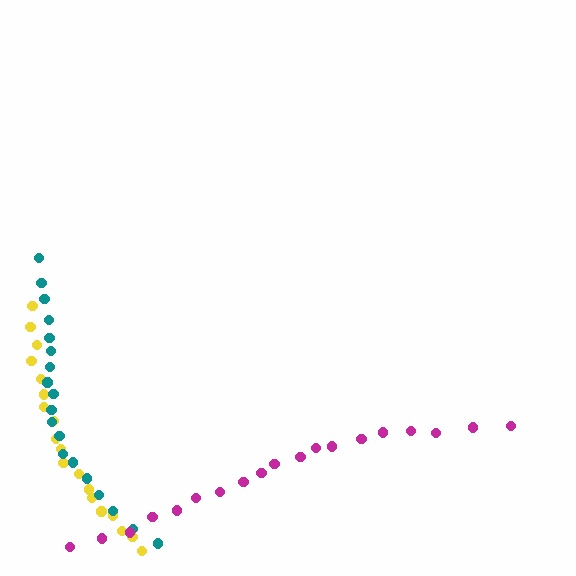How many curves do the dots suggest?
There are 3 distinct paths.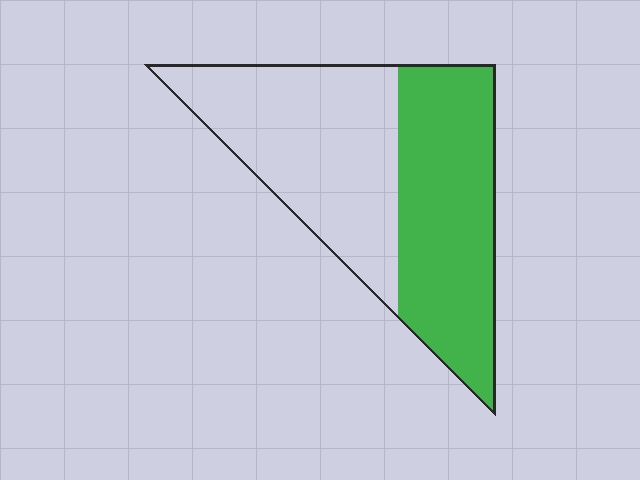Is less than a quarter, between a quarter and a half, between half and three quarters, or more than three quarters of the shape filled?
Between a quarter and a half.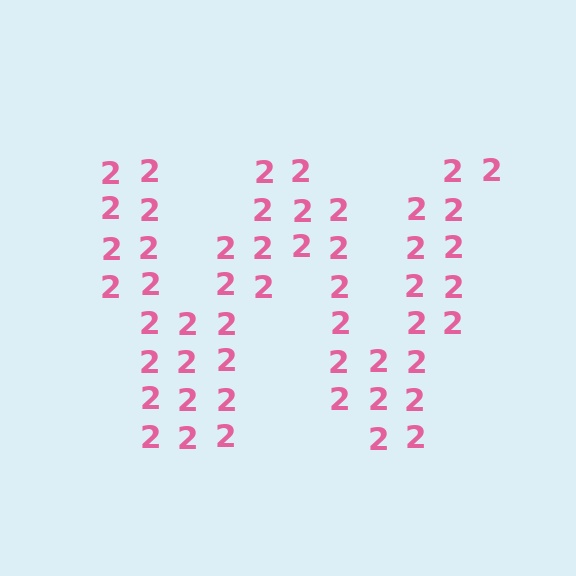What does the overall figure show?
The overall figure shows the letter W.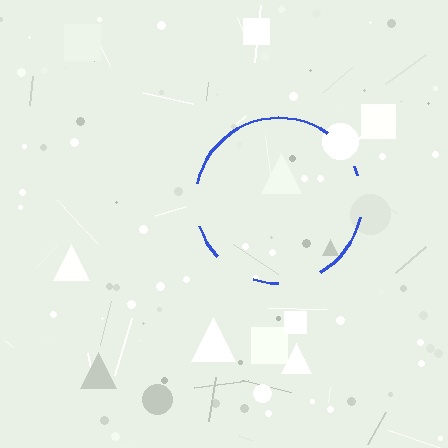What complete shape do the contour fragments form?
The contour fragments form a circle.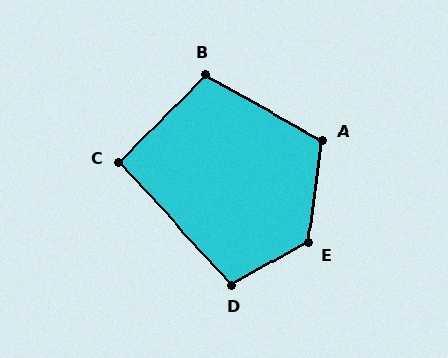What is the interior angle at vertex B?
Approximately 105 degrees (obtuse).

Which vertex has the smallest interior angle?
C, at approximately 93 degrees.